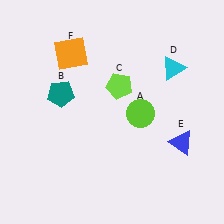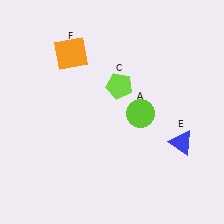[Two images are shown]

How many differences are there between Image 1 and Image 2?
There are 2 differences between the two images.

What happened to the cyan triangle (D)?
The cyan triangle (D) was removed in Image 2. It was in the top-right area of Image 1.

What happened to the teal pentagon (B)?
The teal pentagon (B) was removed in Image 2. It was in the top-left area of Image 1.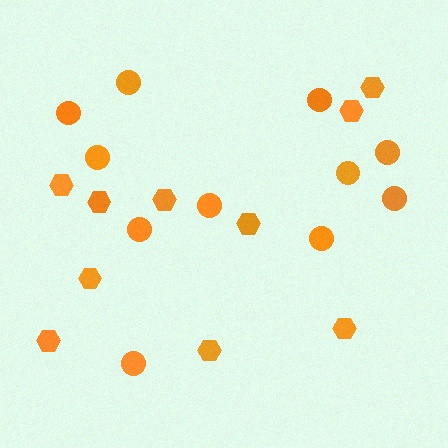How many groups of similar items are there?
There are 2 groups: one group of circles (11) and one group of hexagons (10).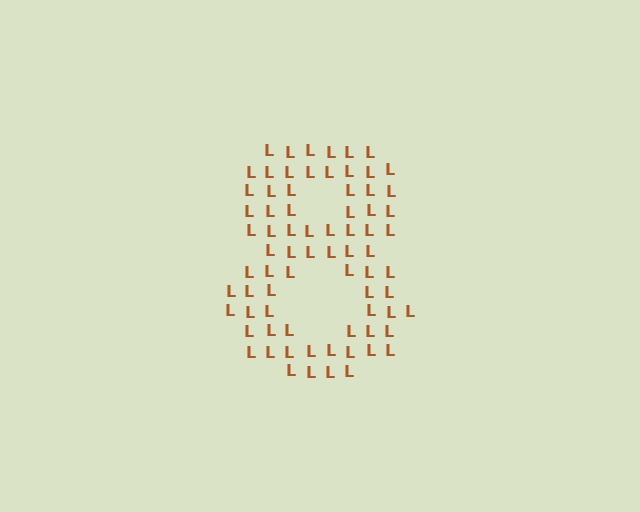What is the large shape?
The large shape is the digit 8.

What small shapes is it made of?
It is made of small letter L's.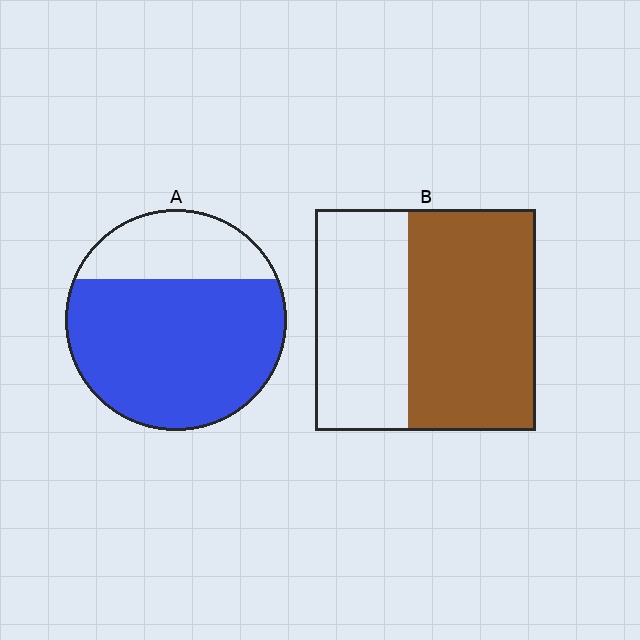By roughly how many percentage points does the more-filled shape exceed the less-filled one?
By roughly 15 percentage points (A over B).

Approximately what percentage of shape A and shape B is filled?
A is approximately 75% and B is approximately 60%.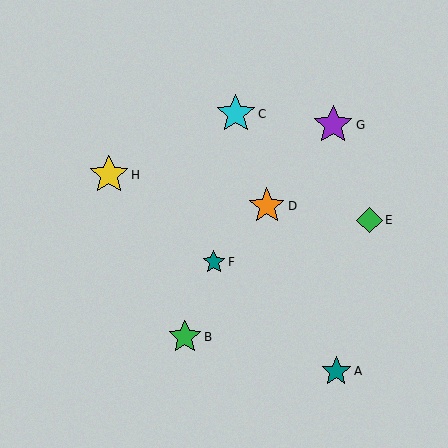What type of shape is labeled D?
Shape D is an orange star.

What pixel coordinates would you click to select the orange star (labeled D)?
Click at (267, 206) to select the orange star D.